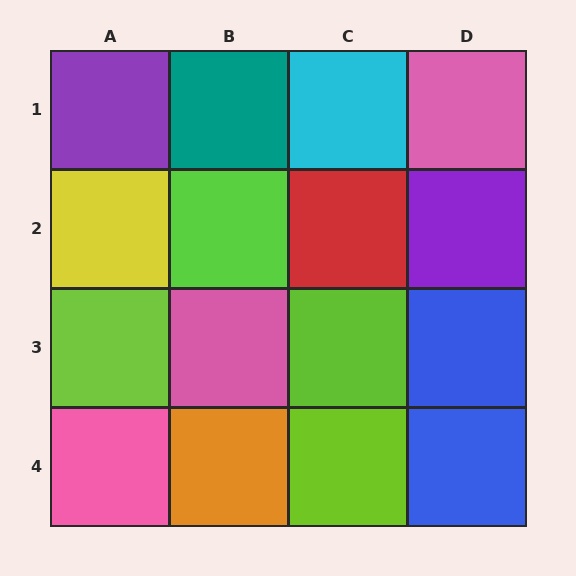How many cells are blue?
2 cells are blue.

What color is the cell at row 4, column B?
Orange.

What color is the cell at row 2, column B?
Lime.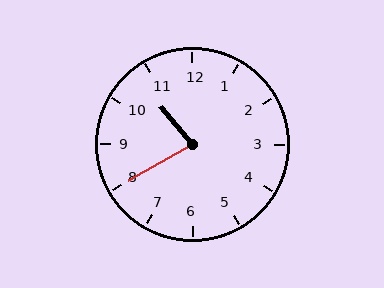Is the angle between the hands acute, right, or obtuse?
It is acute.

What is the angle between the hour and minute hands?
Approximately 80 degrees.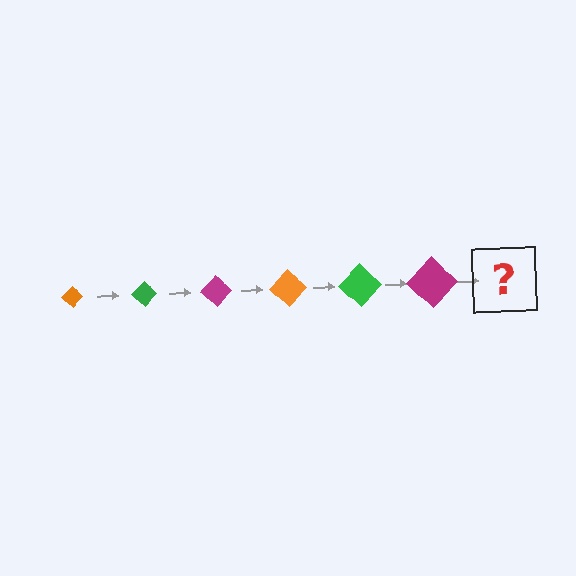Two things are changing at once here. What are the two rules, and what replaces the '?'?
The two rules are that the diamond grows larger each step and the color cycles through orange, green, and magenta. The '?' should be an orange diamond, larger than the previous one.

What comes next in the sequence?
The next element should be an orange diamond, larger than the previous one.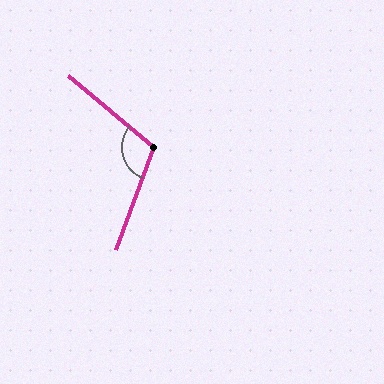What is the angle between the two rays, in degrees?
Approximately 110 degrees.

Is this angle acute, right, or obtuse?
It is obtuse.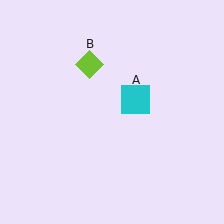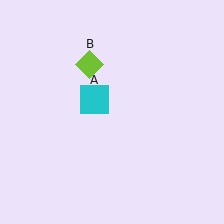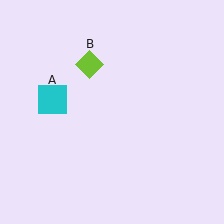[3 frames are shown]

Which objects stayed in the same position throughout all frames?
Lime diamond (object B) remained stationary.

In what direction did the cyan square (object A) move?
The cyan square (object A) moved left.